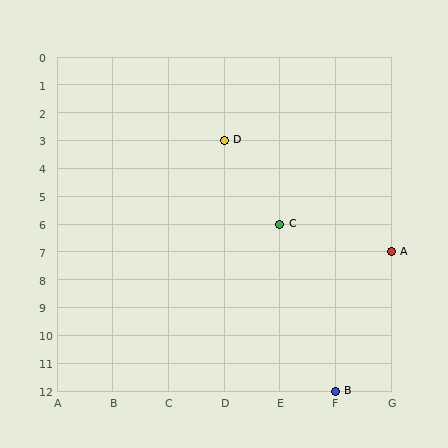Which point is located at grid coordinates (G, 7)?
Point A is at (G, 7).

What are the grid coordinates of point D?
Point D is at grid coordinates (D, 3).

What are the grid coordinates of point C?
Point C is at grid coordinates (E, 6).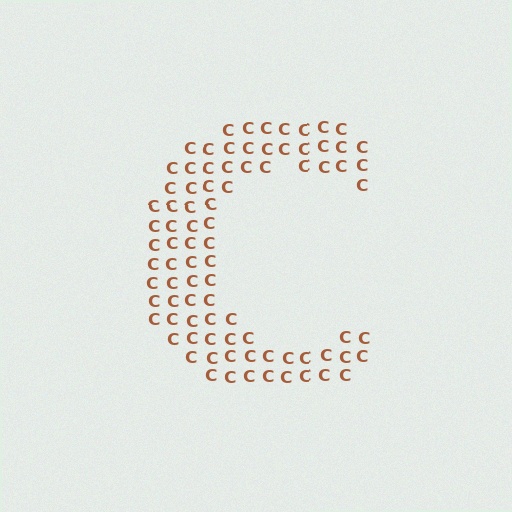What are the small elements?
The small elements are letter C's.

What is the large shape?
The large shape is the letter C.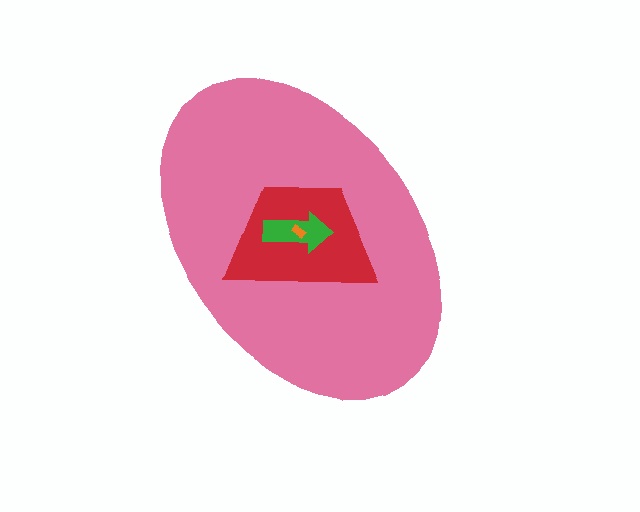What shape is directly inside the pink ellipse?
The red trapezoid.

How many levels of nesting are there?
4.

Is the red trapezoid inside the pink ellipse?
Yes.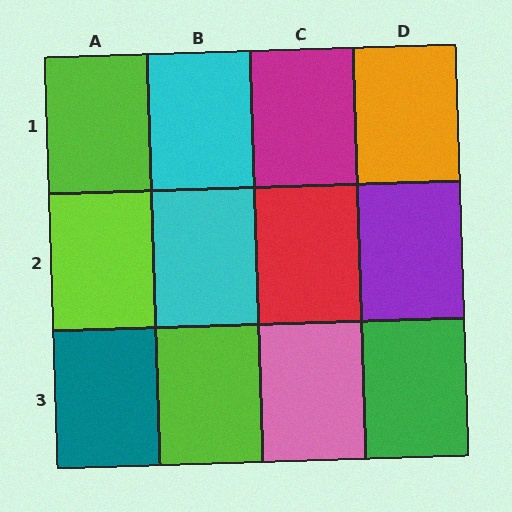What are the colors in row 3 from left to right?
Teal, lime, pink, green.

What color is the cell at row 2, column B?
Cyan.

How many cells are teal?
1 cell is teal.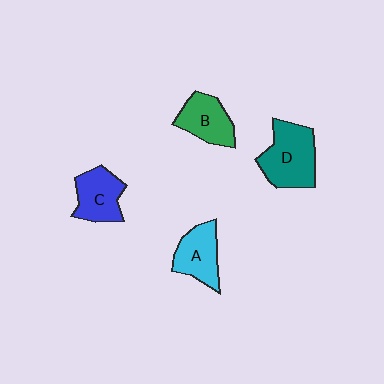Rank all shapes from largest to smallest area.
From largest to smallest: D (teal), C (blue), A (cyan), B (green).